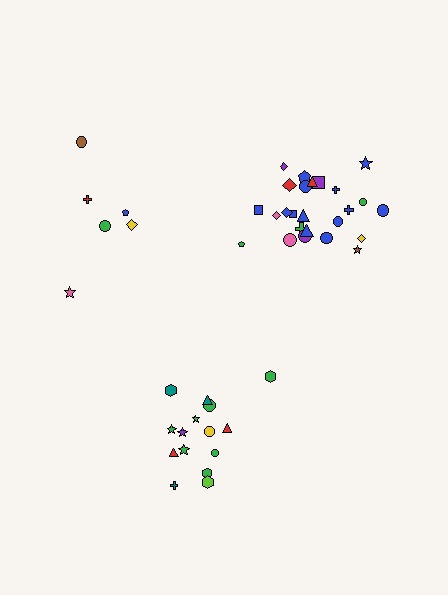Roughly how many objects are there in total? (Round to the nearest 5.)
Roughly 45 objects in total.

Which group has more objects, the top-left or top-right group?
The top-right group.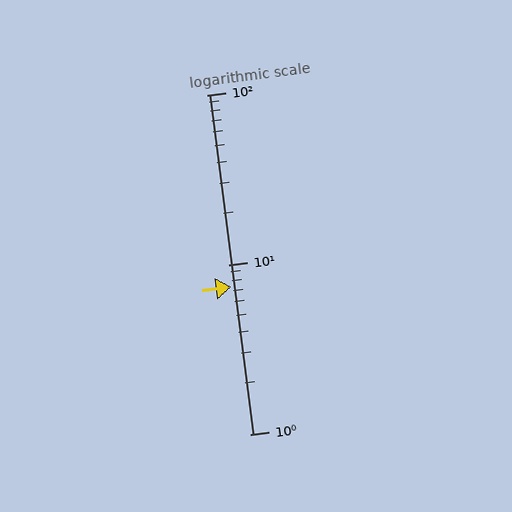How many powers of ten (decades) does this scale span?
The scale spans 2 decades, from 1 to 100.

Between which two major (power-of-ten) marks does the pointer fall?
The pointer is between 1 and 10.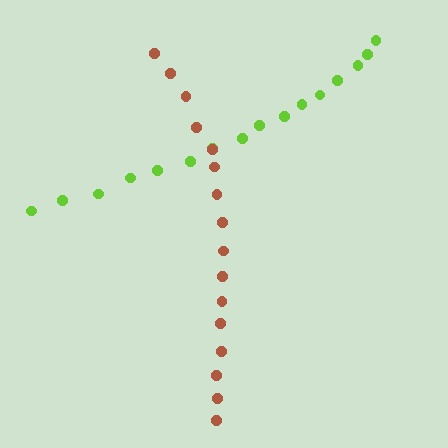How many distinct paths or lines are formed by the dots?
There are 2 distinct paths.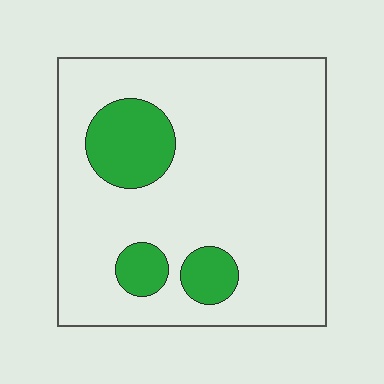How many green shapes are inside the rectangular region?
3.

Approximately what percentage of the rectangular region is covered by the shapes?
Approximately 15%.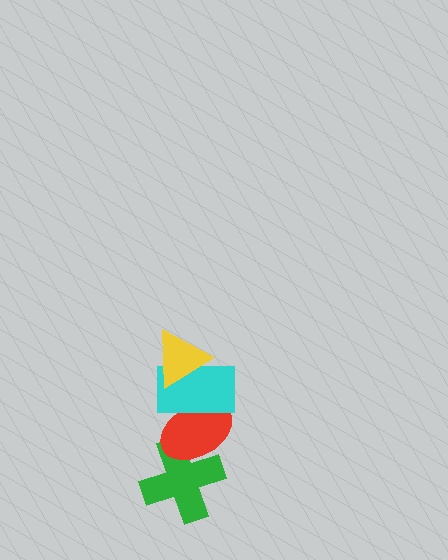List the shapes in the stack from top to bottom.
From top to bottom: the yellow triangle, the cyan rectangle, the red ellipse, the green cross.